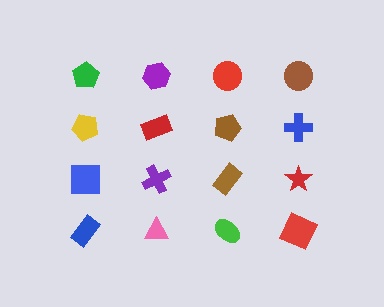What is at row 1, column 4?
A brown circle.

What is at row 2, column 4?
A blue cross.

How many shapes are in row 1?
4 shapes.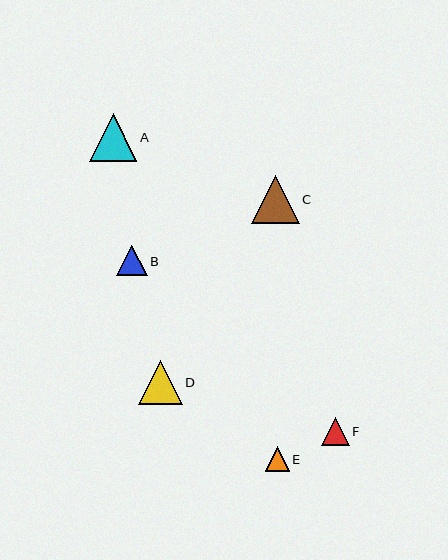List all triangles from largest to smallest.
From largest to smallest: A, C, D, B, F, E.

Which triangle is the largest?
Triangle A is the largest with a size of approximately 48 pixels.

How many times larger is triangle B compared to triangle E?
Triangle B is approximately 1.3 times the size of triangle E.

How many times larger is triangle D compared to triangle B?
Triangle D is approximately 1.4 times the size of triangle B.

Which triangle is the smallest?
Triangle E is the smallest with a size of approximately 24 pixels.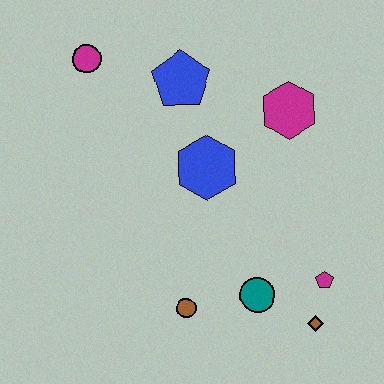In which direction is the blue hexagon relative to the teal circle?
The blue hexagon is above the teal circle.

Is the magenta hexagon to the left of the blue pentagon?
No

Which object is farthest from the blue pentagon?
The brown diamond is farthest from the blue pentagon.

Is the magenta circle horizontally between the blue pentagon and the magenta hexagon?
No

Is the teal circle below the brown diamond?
No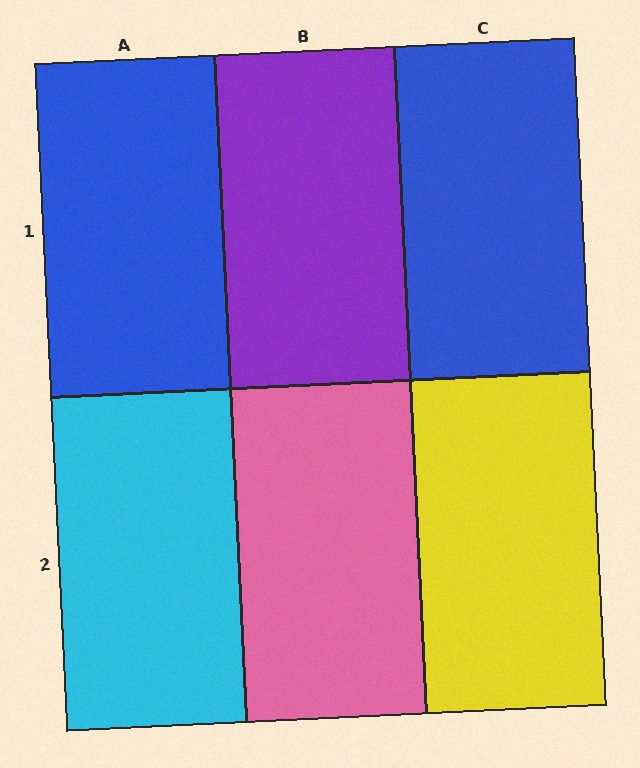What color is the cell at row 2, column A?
Cyan.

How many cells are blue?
2 cells are blue.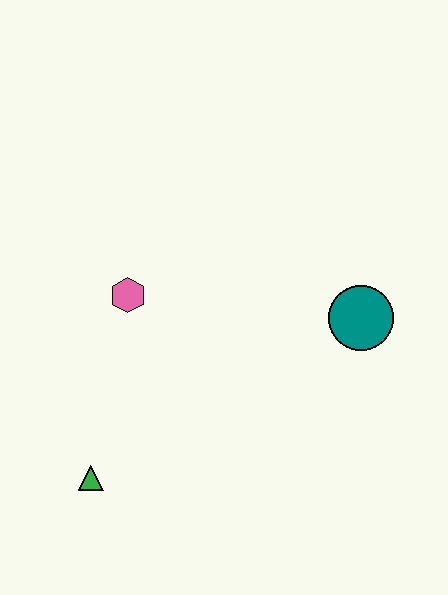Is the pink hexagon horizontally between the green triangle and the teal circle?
Yes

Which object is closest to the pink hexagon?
The green triangle is closest to the pink hexagon.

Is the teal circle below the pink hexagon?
Yes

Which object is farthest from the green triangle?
The teal circle is farthest from the green triangle.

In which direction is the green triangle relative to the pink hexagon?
The green triangle is below the pink hexagon.